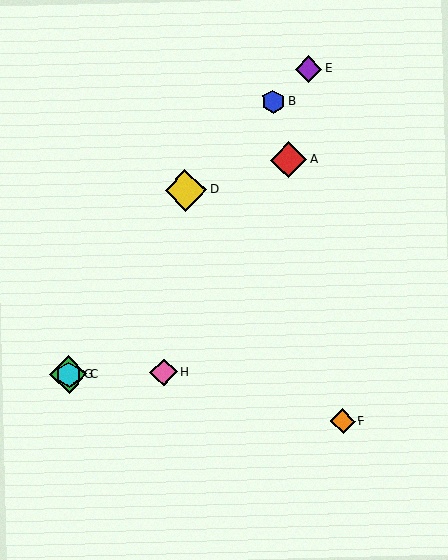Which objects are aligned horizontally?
Objects C, G, H are aligned horizontally.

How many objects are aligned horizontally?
3 objects (C, G, H) are aligned horizontally.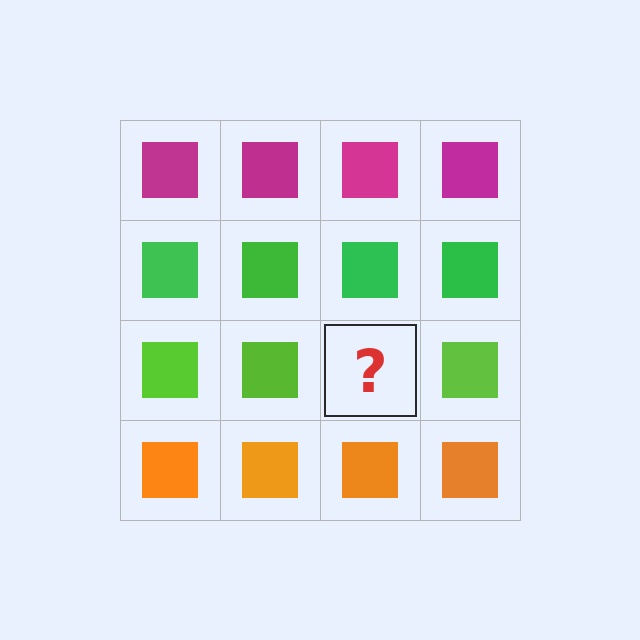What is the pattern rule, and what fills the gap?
The rule is that each row has a consistent color. The gap should be filled with a lime square.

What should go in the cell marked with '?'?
The missing cell should contain a lime square.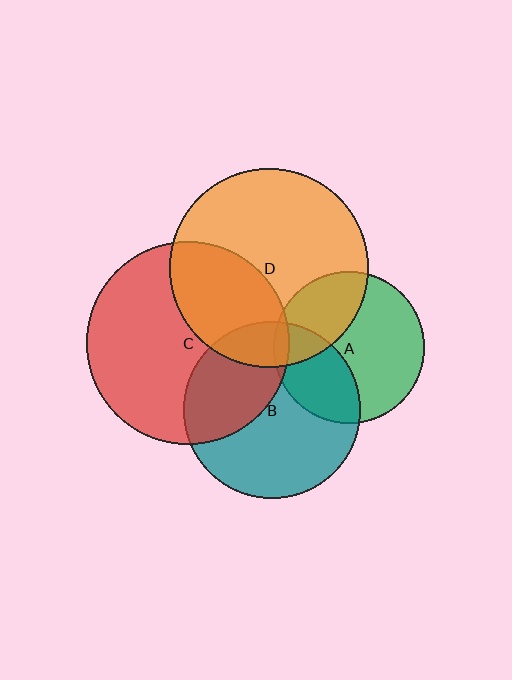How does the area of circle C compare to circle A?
Approximately 1.8 times.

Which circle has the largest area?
Circle C (red).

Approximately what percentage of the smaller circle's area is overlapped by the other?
Approximately 35%.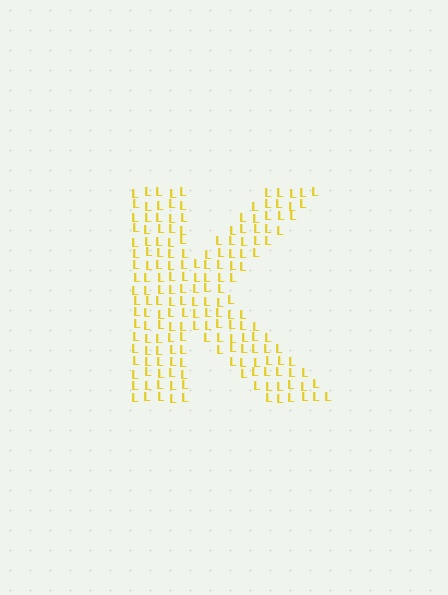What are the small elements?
The small elements are letter L's.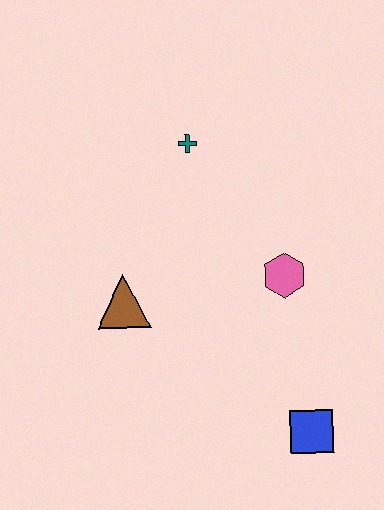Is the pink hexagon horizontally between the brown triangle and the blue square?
Yes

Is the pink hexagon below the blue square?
No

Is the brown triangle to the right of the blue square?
No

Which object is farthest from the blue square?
The teal cross is farthest from the blue square.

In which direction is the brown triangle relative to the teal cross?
The brown triangle is below the teal cross.